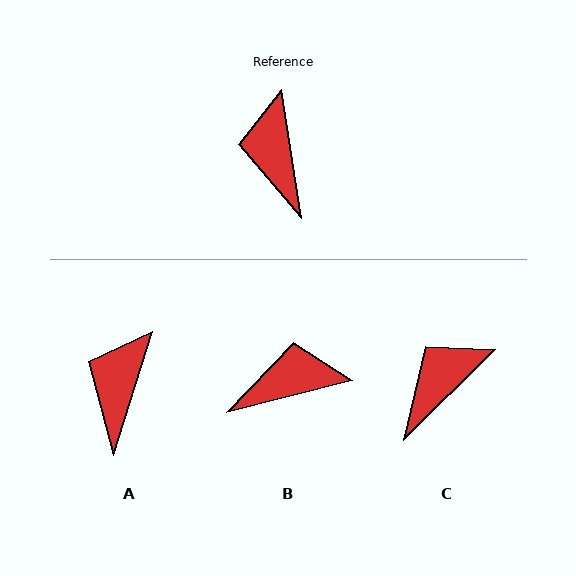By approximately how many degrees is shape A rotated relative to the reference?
Approximately 26 degrees clockwise.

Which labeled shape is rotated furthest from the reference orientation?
B, about 84 degrees away.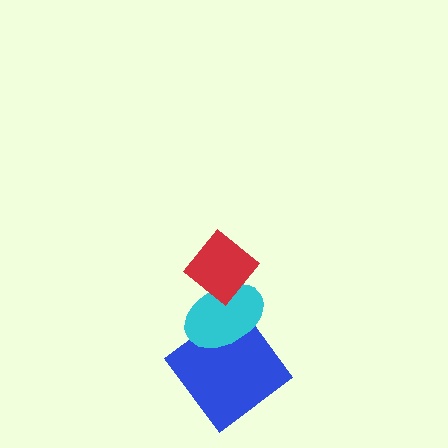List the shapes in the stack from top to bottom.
From top to bottom: the red diamond, the cyan ellipse, the blue diamond.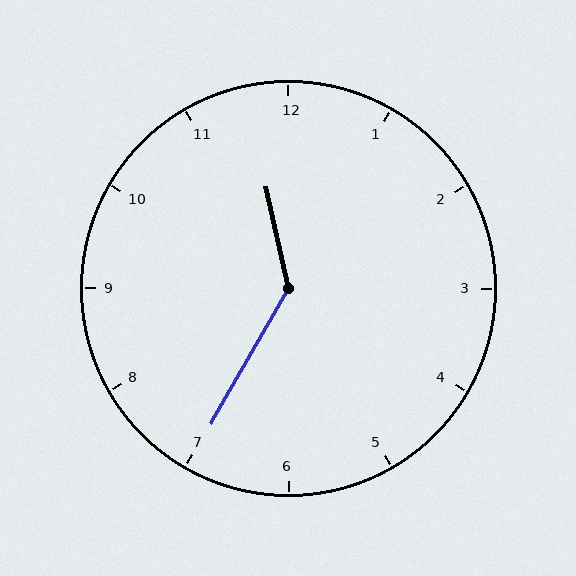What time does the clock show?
11:35.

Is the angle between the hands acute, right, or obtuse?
It is obtuse.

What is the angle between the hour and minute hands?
Approximately 138 degrees.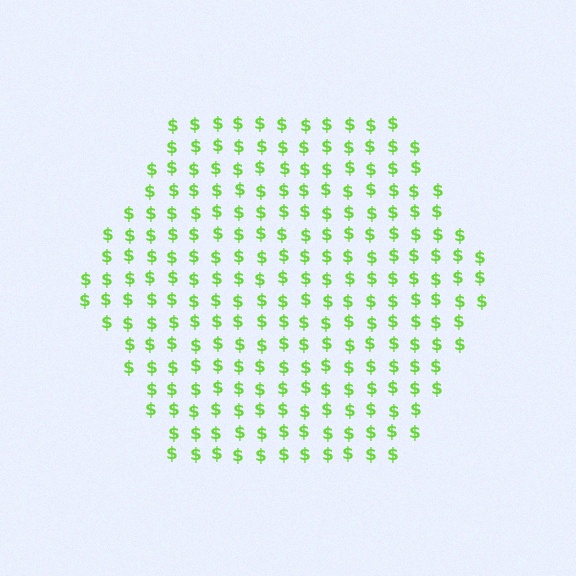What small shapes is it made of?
It is made of small dollar signs.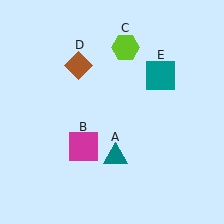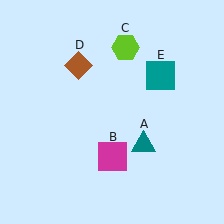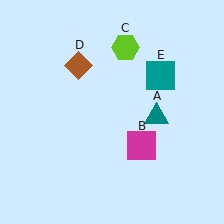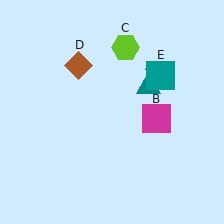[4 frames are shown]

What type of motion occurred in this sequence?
The teal triangle (object A), magenta square (object B) rotated counterclockwise around the center of the scene.